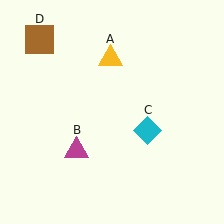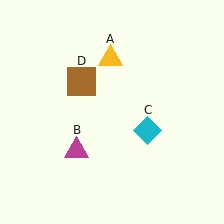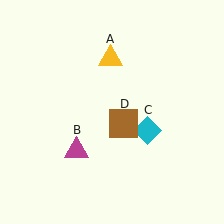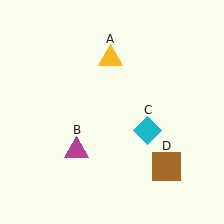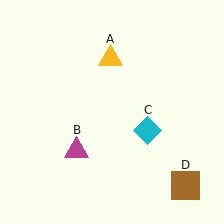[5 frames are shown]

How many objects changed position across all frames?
1 object changed position: brown square (object D).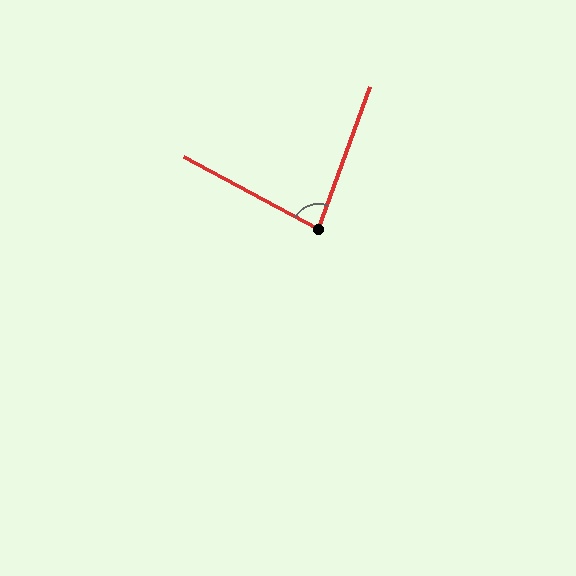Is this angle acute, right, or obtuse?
It is acute.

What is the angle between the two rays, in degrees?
Approximately 82 degrees.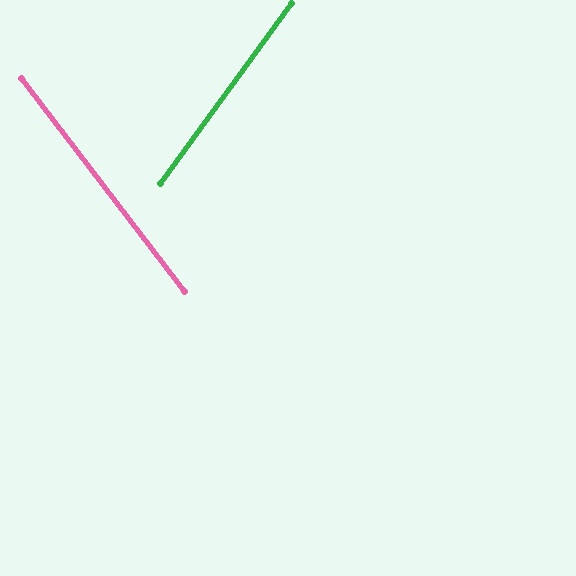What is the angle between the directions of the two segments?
Approximately 73 degrees.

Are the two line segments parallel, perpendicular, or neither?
Neither parallel nor perpendicular — they differ by about 73°.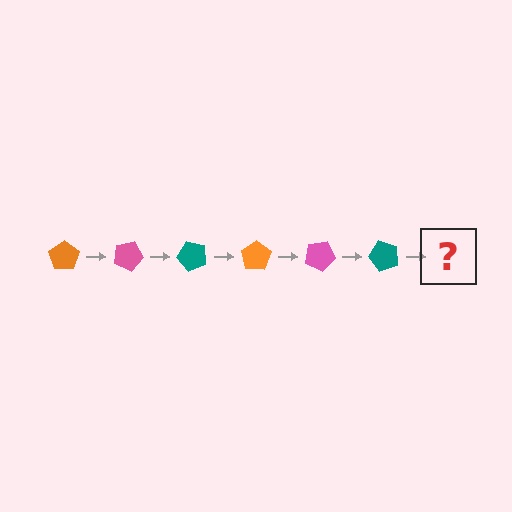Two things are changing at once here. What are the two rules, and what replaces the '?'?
The two rules are that it rotates 25 degrees each step and the color cycles through orange, pink, and teal. The '?' should be an orange pentagon, rotated 150 degrees from the start.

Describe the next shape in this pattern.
It should be an orange pentagon, rotated 150 degrees from the start.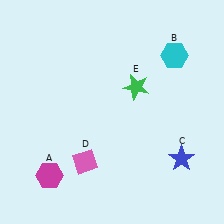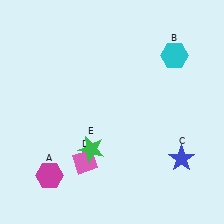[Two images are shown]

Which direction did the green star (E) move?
The green star (E) moved down.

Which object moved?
The green star (E) moved down.